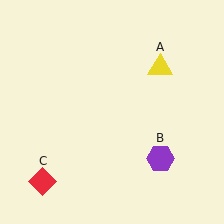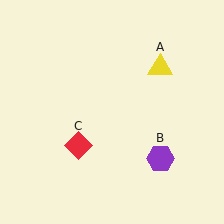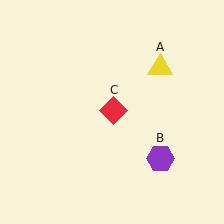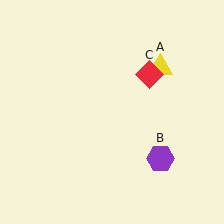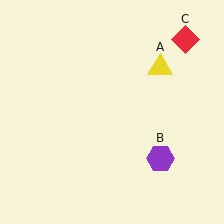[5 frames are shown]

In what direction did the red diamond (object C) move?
The red diamond (object C) moved up and to the right.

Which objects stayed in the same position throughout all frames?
Yellow triangle (object A) and purple hexagon (object B) remained stationary.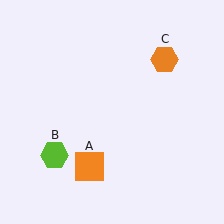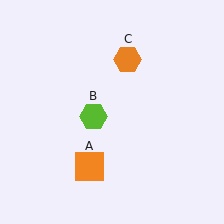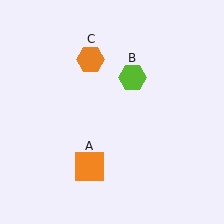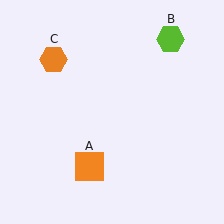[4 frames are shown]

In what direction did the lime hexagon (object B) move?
The lime hexagon (object B) moved up and to the right.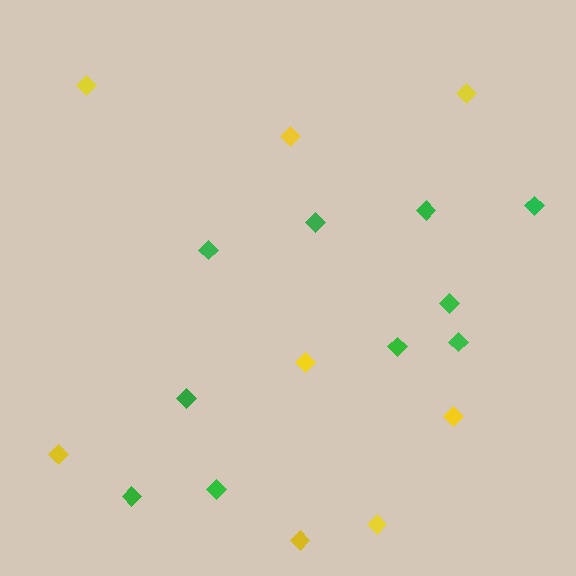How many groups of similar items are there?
There are 2 groups: one group of yellow diamonds (8) and one group of green diamonds (10).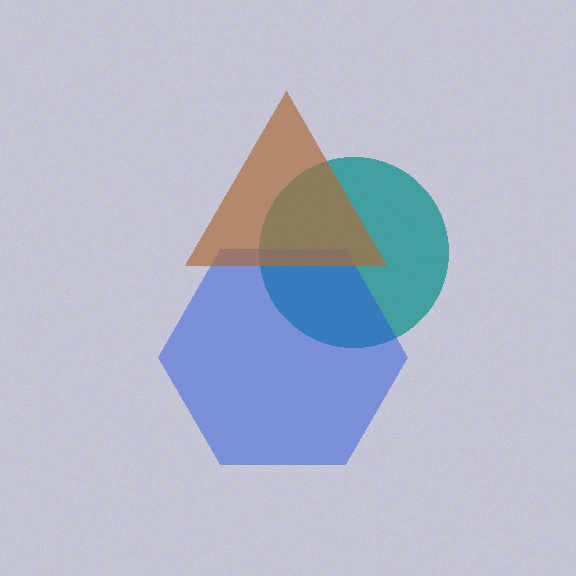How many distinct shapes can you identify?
There are 3 distinct shapes: a teal circle, a blue hexagon, a brown triangle.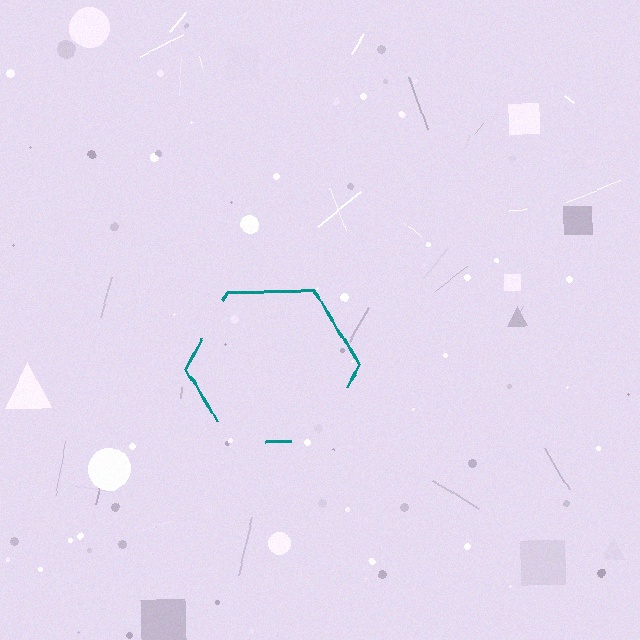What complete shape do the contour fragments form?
The contour fragments form a hexagon.